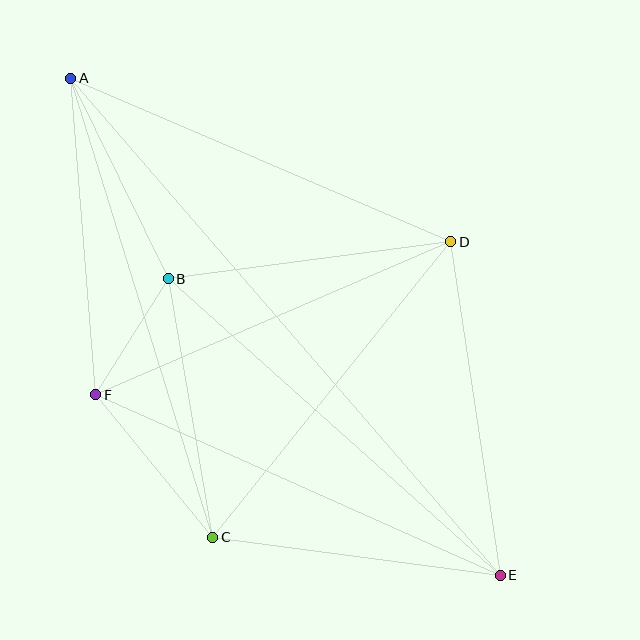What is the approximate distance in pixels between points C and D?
The distance between C and D is approximately 379 pixels.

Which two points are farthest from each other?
Points A and E are farthest from each other.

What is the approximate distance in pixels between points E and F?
The distance between E and F is approximately 443 pixels.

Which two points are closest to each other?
Points B and F are closest to each other.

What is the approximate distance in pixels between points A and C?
The distance between A and C is approximately 480 pixels.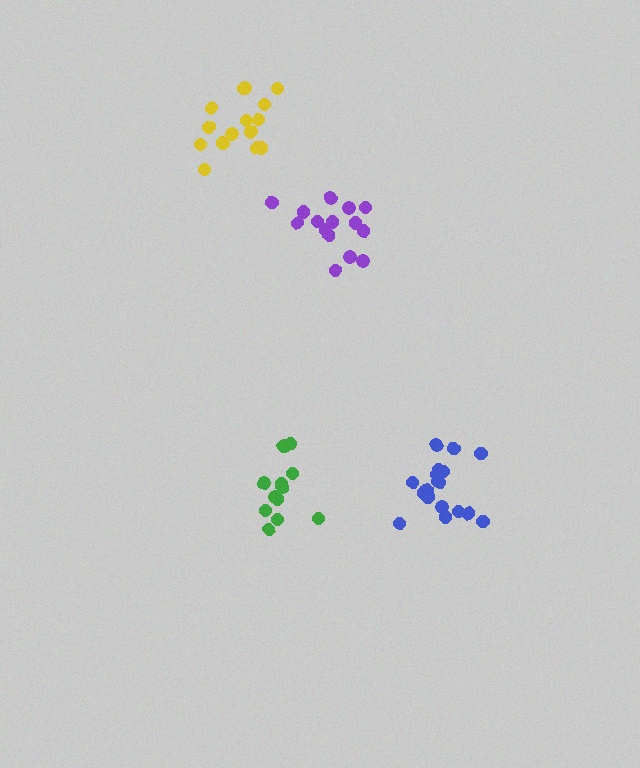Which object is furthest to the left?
The yellow cluster is leftmost.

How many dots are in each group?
Group 1: 19 dots, Group 2: 13 dots, Group 3: 15 dots, Group 4: 16 dots (63 total).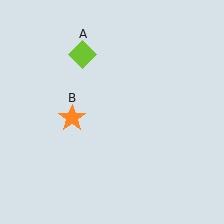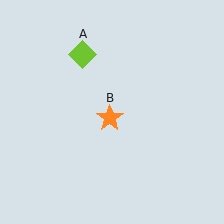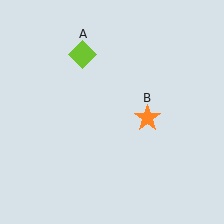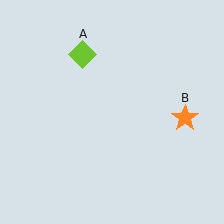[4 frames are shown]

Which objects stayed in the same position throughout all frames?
Lime diamond (object A) remained stationary.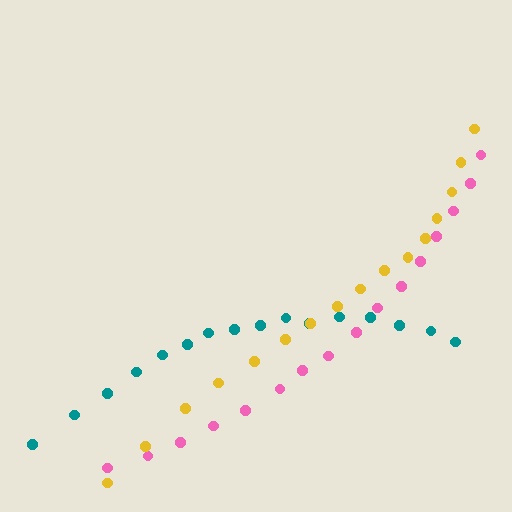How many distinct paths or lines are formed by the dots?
There are 3 distinct paths.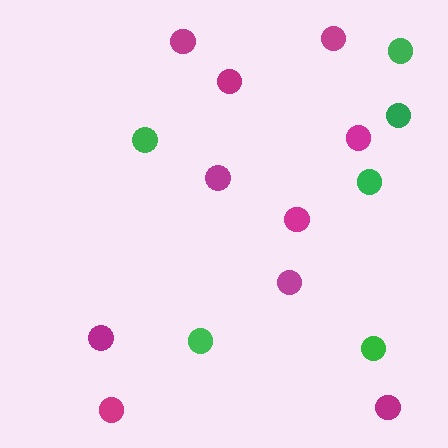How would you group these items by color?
There are 2 groups: one group of green circles (6) and one group of magenta circles (10).